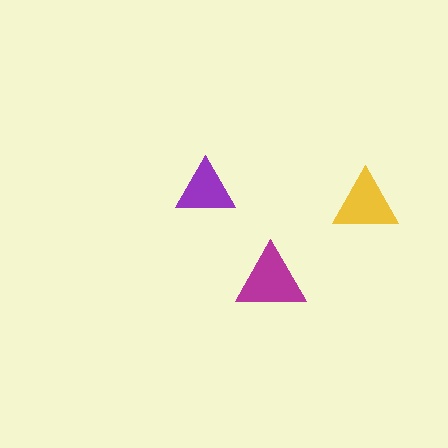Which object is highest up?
The purple triangle is topmost.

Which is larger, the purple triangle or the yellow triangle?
The yellow one.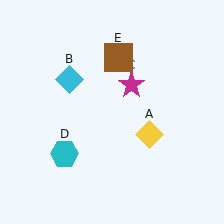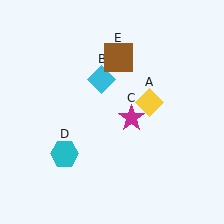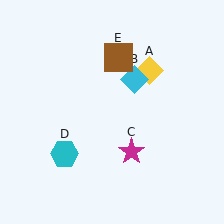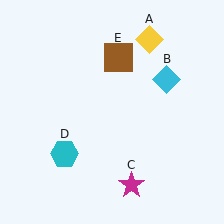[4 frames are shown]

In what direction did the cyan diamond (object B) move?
The cyan diamond (object B) moved right.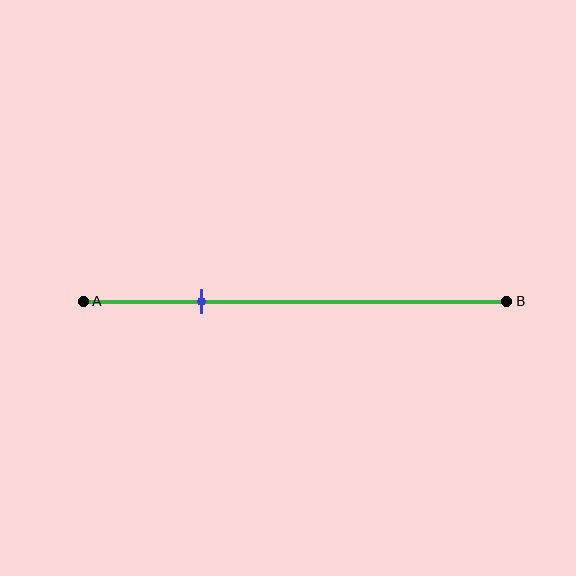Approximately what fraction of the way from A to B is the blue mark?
The blue mark is approximately 30% of the way from A to B.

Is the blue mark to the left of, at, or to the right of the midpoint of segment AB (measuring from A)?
The blue mark is to the left of the midpoint of segment AB.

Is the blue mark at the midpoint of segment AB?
No, the mark is at about 30% from A, not at the 50% midpoint.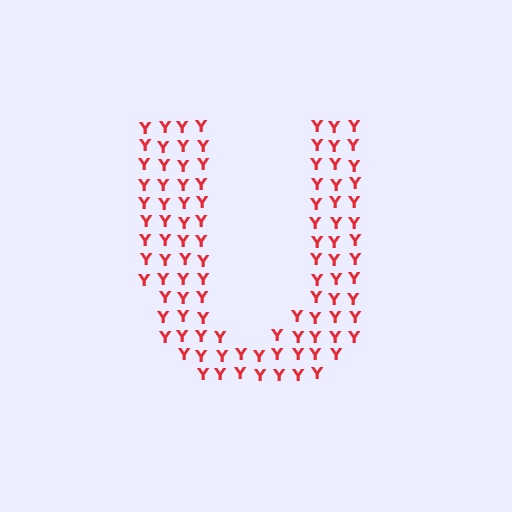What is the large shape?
The large shape is the letter U.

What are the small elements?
The small elements are letter Y's.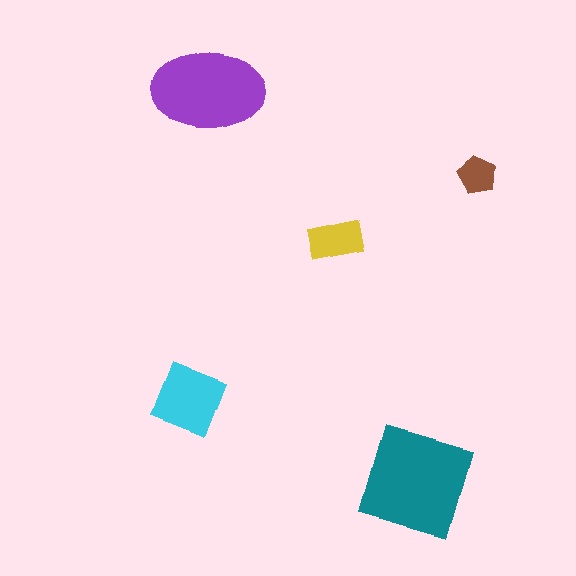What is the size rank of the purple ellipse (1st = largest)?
2nd.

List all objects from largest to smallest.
The teal diamond, the purple ellipse, the cyan square, the yellow rectangle, the brown pentagon.